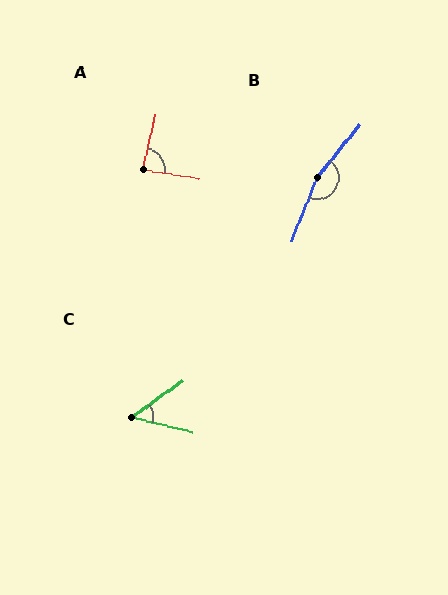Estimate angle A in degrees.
Approximately 84 degrees.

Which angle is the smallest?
C, at approximately 49 degrees.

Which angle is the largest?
B, at approximately 163 degrees.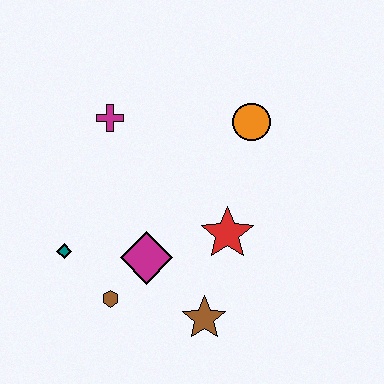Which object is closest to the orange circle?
The red star is closest to the orange circle.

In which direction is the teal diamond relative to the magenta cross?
The teal diamond is below the magenta cross.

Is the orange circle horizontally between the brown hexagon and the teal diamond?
No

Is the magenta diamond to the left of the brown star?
Yes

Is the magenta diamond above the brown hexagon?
Yes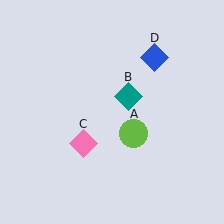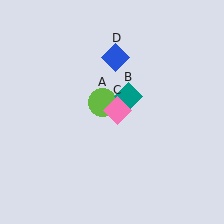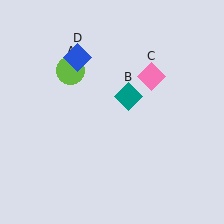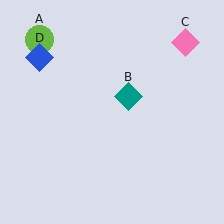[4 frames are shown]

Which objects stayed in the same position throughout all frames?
Teal diamond (object B) remained stationary.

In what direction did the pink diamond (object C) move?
The pink diamond (object C) moved up and to the right.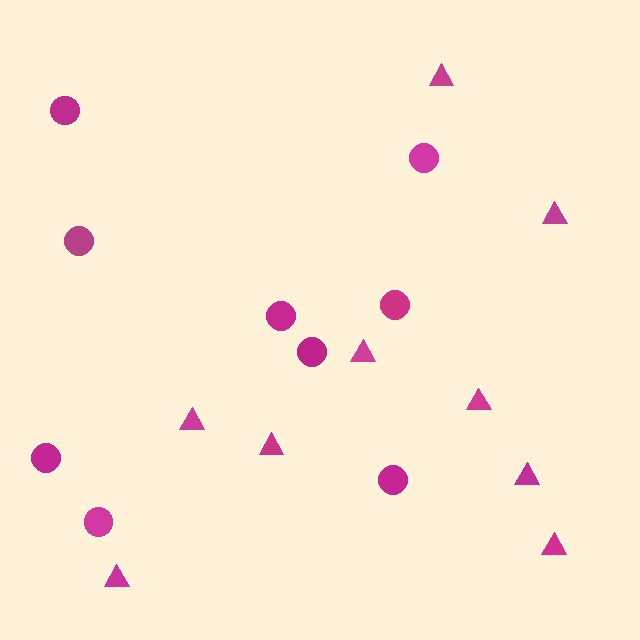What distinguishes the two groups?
There are 2 groups: one group of circles (9) and one group of triangles (9).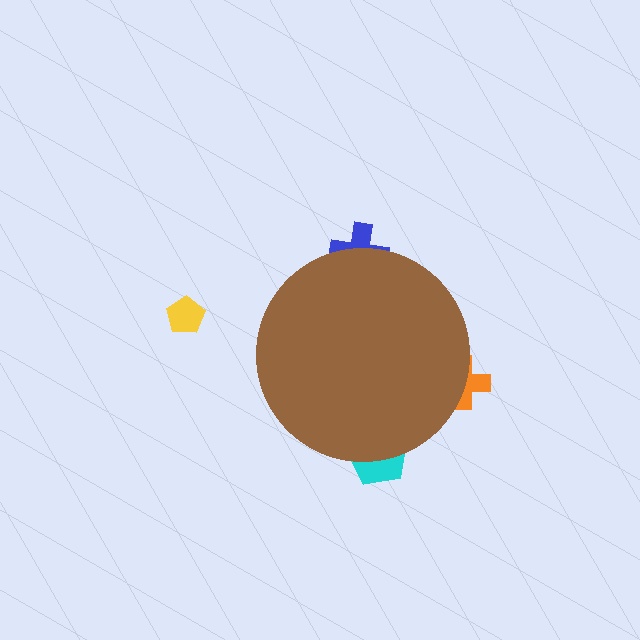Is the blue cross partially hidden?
Yes, the blue cross is partially hidden behind the brown circle.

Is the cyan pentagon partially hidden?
Yes, the cyan pentagon is partially hidden behind the brown circle.